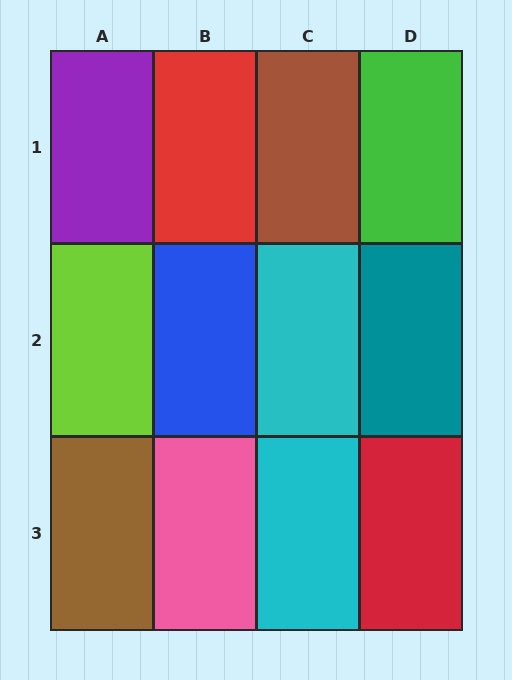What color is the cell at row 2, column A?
Lime.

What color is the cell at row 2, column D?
Teal.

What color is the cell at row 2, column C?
Cyan.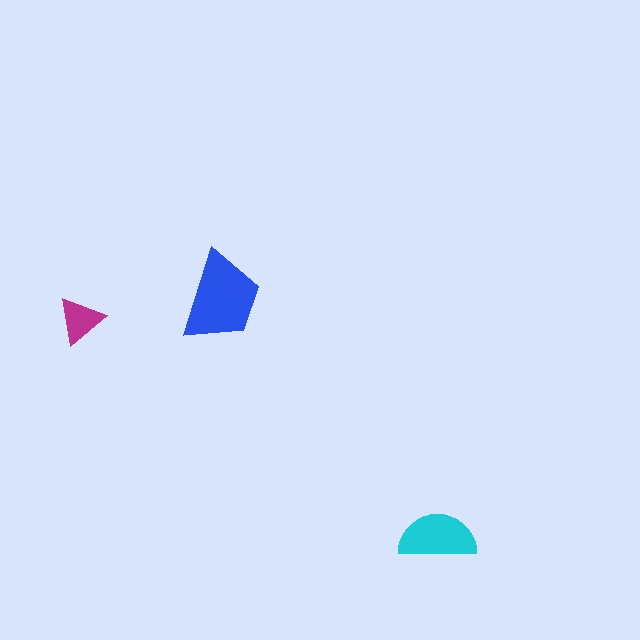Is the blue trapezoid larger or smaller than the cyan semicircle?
Larger.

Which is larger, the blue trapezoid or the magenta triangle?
The blue trapezoid.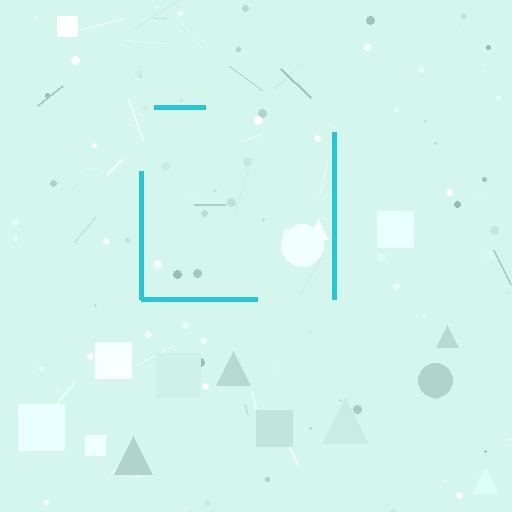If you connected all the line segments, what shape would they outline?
They would outline a square.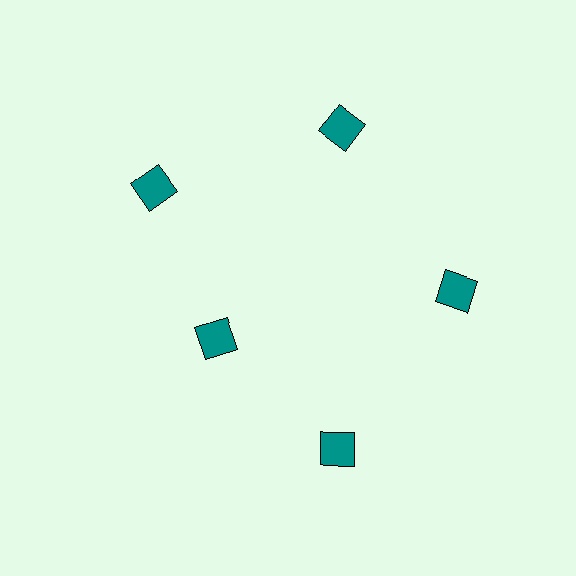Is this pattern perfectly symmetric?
No. The 5 teal diamonds are arranged in a ring, but one element near the 8 o'clock position is pulled inward toward the center, breaking the 5-fold rotational symmetry.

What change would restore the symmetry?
The symmetry would be restored by moving it outward, back onto the ring so that all 5 diamonds sit at equal angles and equal distance from the center.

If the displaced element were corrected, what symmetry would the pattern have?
It would have 5-fold rotational symmetry — the pattern would map onto itself every 72 degrees.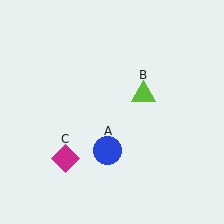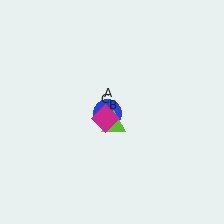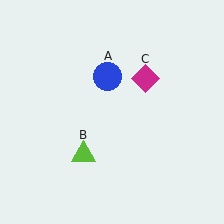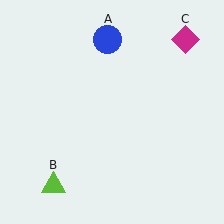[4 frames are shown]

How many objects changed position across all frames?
3 objects changed position: blue circle (object A), lime triangle (object B), magenta diamond (object C).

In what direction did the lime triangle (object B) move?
The lime triangle (object B) moved down and to the left.